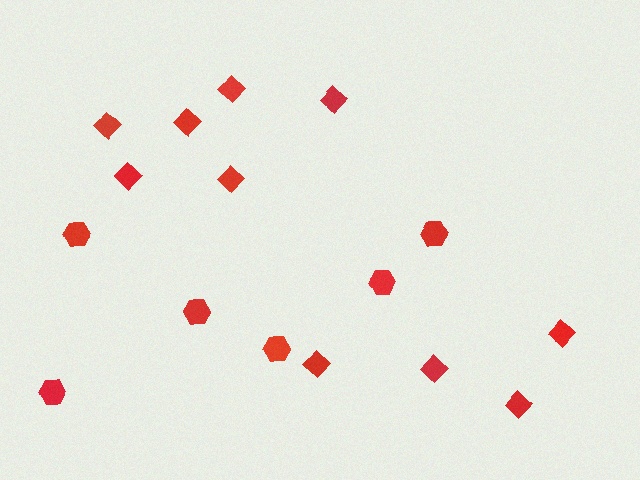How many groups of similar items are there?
There are 2 groups: one group of diamonds (10) and one group of hexagons (6).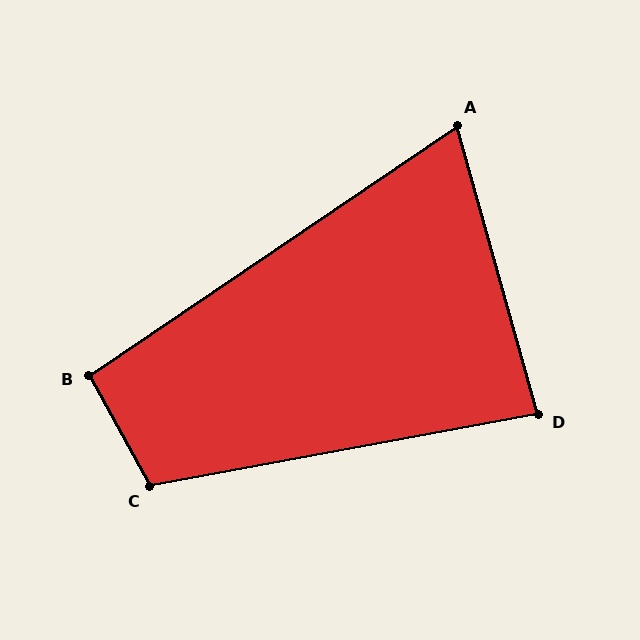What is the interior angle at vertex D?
Approximately 85 degrees (acute).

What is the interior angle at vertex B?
Approximately 95 degrees (obtuse).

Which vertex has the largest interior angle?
C, at approximately 108 degrees.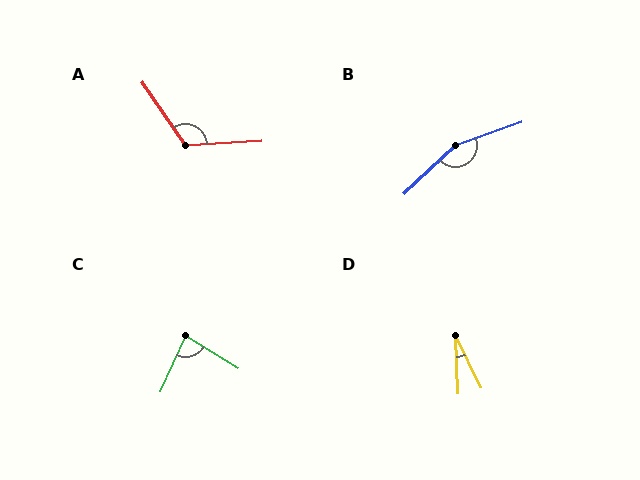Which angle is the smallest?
D, at approximately 23 degrees.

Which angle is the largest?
B, at approximately 157 degrees.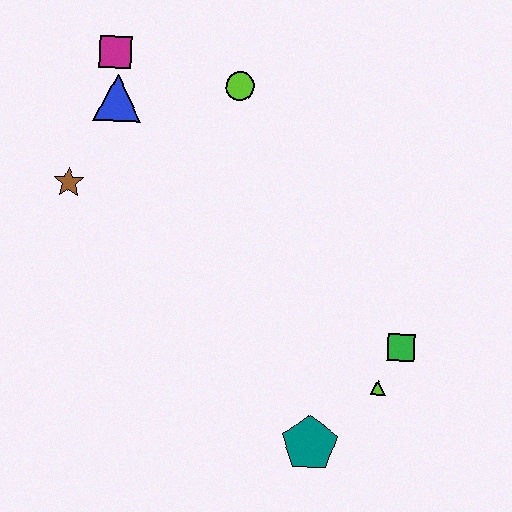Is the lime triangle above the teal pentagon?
Yes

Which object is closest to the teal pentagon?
The lime triangle is closest to the teal pentagon.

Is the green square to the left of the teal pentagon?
No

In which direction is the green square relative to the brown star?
The green square is to the right of the brown star.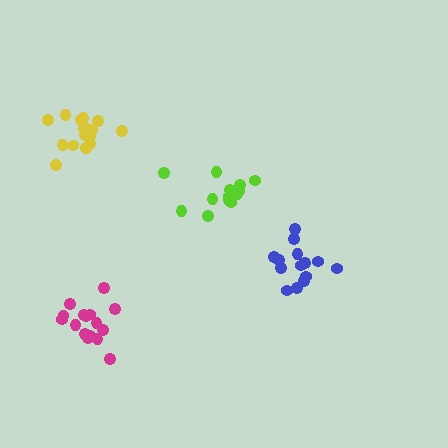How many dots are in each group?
Group 1: 16 dots, Group 2: 14 dots, Group 3: 16 dots, Group 4: 13 dots (59 total).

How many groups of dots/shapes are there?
There are 4 groups.